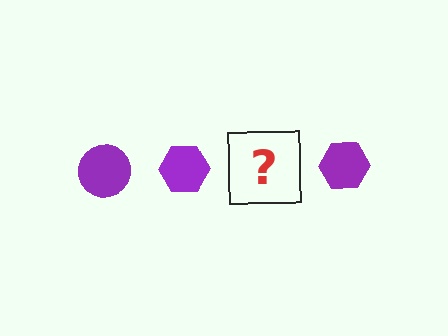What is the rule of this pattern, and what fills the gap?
The rule is that the pattern cycles through circle, hexagon shapes in purple. The gap should be filled with a purple circle.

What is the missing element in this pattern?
The missing element is a purple circle.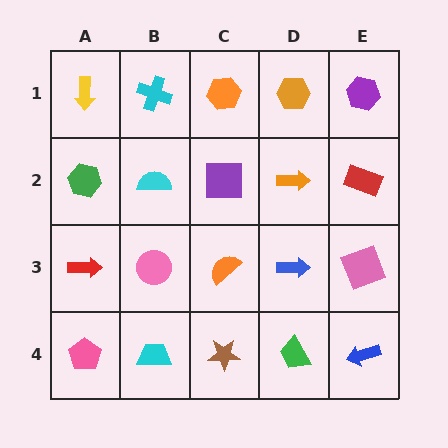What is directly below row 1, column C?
A purple square.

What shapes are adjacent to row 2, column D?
An orange hexagon (row 1, column D), a blue arrow (row 3, column D), a purple square (row 2, column C), a red rectangle (row 2, column E).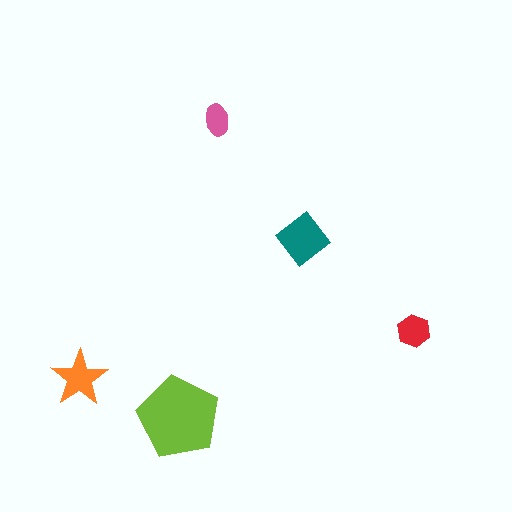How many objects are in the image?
There are 5 objects in the image.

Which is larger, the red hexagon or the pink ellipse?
The red hexagon.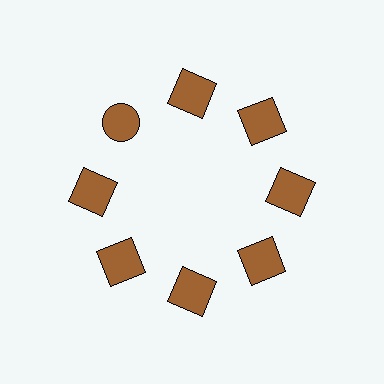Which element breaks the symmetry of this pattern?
The brown circle at roughly the 10 o'clock position breaks the symmetry. All other shapes are brown squares.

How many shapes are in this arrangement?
There are 8 shapes arranged in a ring pattern.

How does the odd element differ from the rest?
It has a different shape: circle instead of square.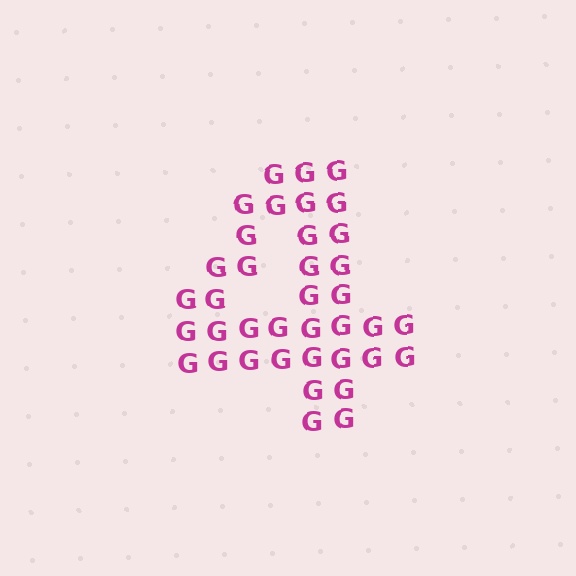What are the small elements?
The small elements are letter G's.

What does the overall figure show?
The overall figure shows the digit 4.